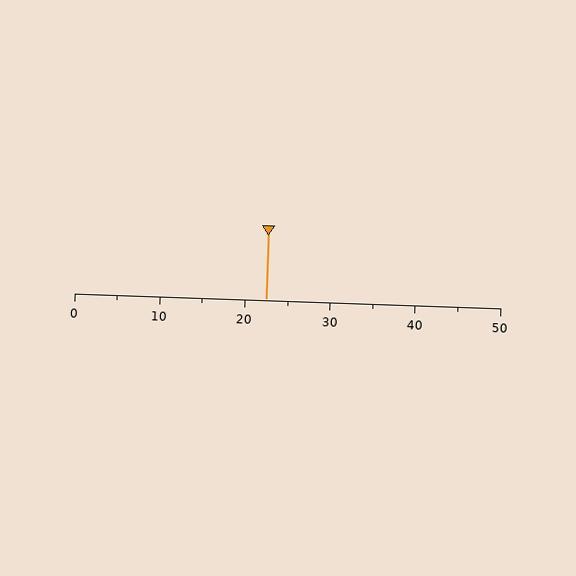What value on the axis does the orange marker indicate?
The marker indicates approximately 22.5.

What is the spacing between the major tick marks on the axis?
The major ticks are spaced 10 apart.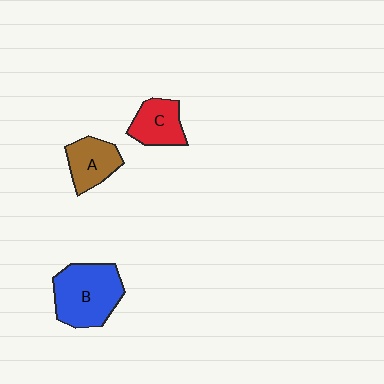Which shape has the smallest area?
Shape C (red).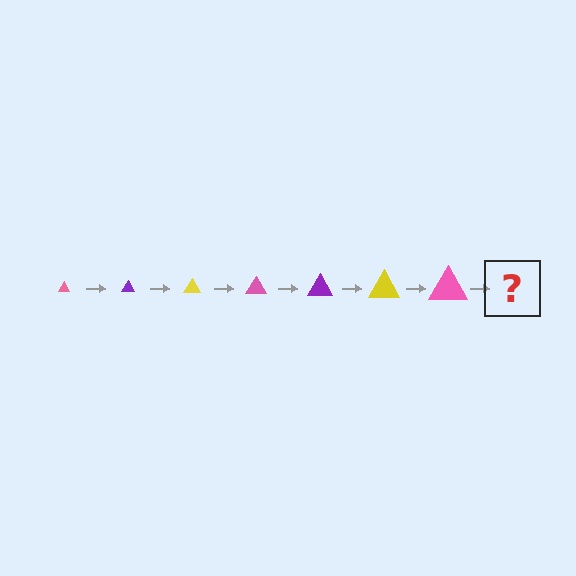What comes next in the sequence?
The next element should be a purple triangle, larger than the previous one.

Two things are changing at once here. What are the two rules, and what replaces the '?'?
The two rules are that the triangle grows larger each step and the color cycles through pink, purple, and yellow. The '?' should be a purple triangle, larger than the previous one.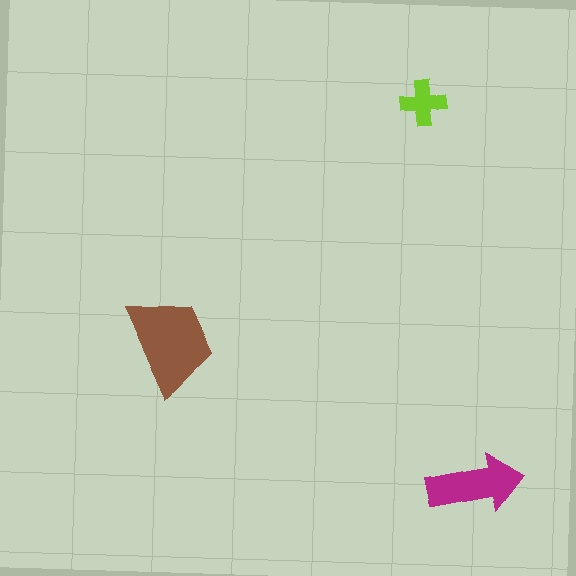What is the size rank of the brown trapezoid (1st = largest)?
1st.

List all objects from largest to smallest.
The brown trapezoid, the magenta arrow, the lime cross.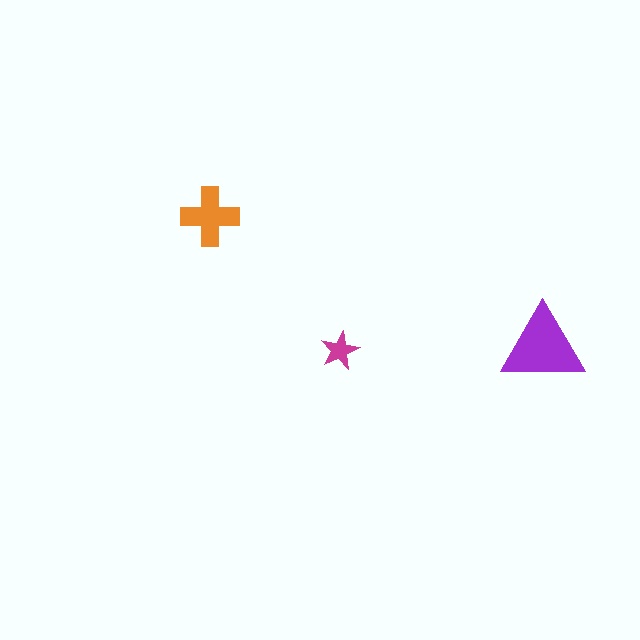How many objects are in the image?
There are 3 objects in the image.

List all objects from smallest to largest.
The magenta star, the orange cross, the purple triangle.